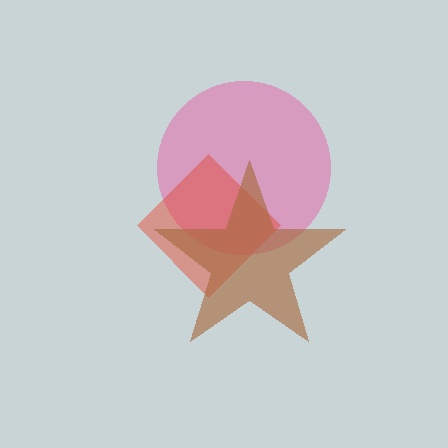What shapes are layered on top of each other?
The layered shapes are: a pink circle, a red diamond, a brown star.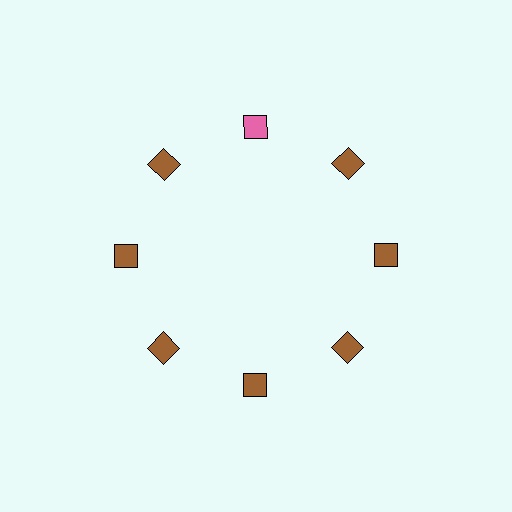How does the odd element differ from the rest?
It has a different color: pink instead of brown.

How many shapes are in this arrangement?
There are 8 shapes arranged in a ring pattern.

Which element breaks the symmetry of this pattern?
The pink diamond at roughly the 12 o'clock position breaks the symmetry. All other shapes are brown diamonds.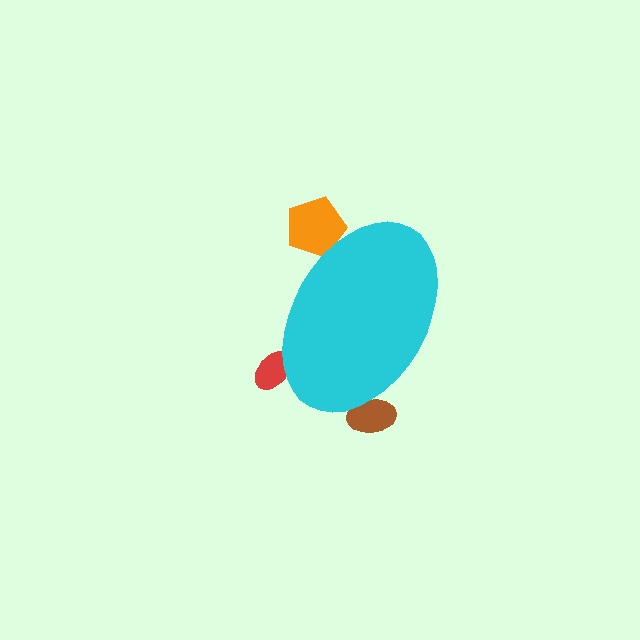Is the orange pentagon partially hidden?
Yes, the orange pentagon is partially hidden behind the cyan ellipse.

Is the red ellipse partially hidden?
Yes, the red ellipse is partially hidden behind the cyan ellipse.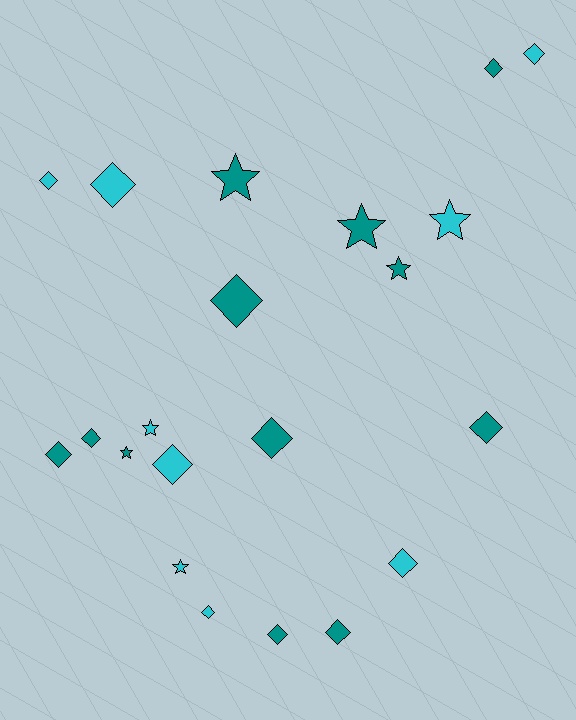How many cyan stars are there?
There are 3 cyan stars.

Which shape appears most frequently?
Diamond, with 14 objects.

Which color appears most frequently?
Teal, with 12 objects.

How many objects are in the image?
There are 21 objects.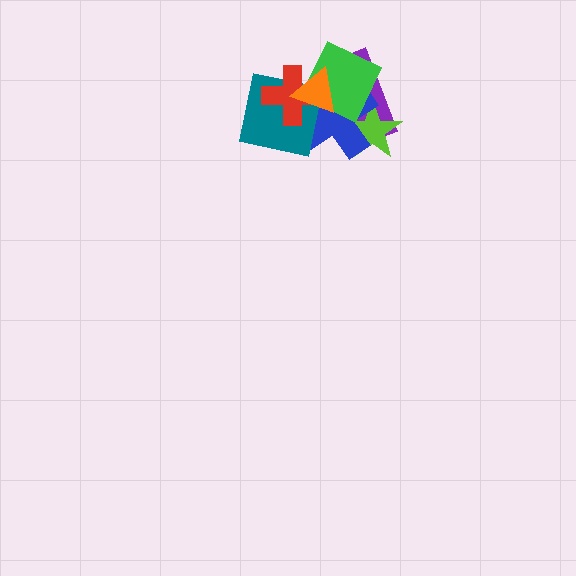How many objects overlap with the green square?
5 objects overlap with the green square.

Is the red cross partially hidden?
Yes, it is partially covered by another shape.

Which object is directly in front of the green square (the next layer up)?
The teal square is directly in front of the green square.